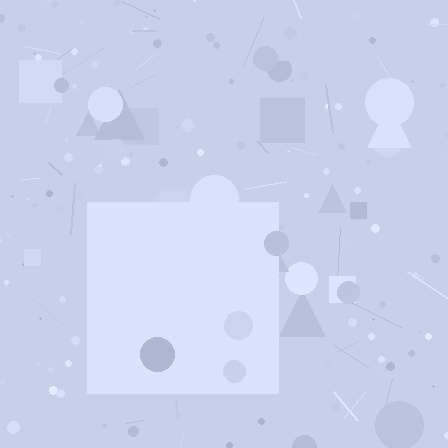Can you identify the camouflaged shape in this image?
The camouflaged shape is a square.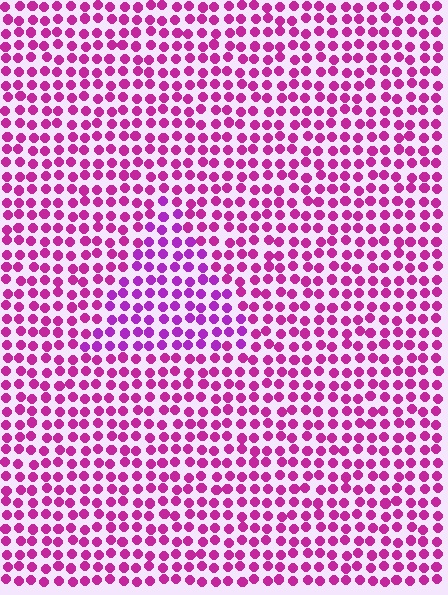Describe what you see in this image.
The image is filled with small magenta elements in a uniform arrangement. A triangle-shaped region is visible where the elements are tinted to a slightly different hue, forming a subtle color boundary.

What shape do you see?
I see a triangle.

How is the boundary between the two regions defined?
The boundary is defined purely by a slight shift in hue (about 24 degrees). Spacing, size, and orientation are identical on both sides.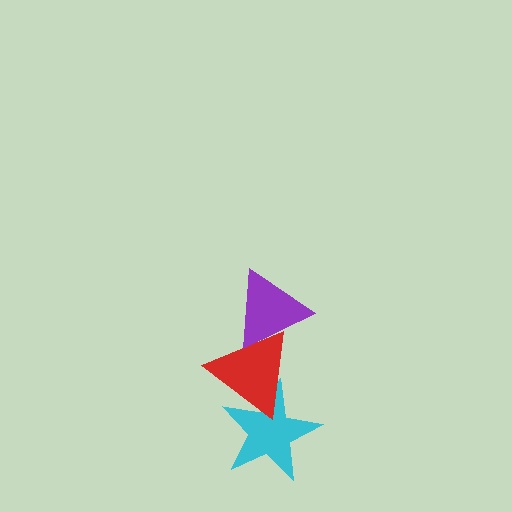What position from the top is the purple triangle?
The purple triangle is 1st from the top.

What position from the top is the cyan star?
The cyan star is 3rd from the top.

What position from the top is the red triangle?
The red triangle is 2nd from the top.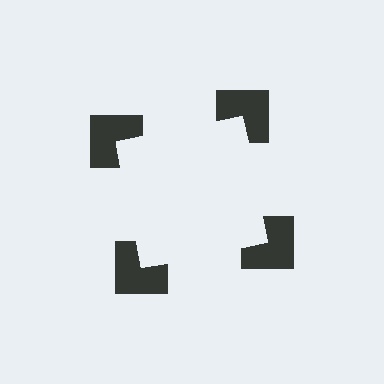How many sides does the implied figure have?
4 sides.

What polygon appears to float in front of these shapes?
An illusory square — its edges are inferred from the aligned wedge cuts in the notched squares, not physically drawn.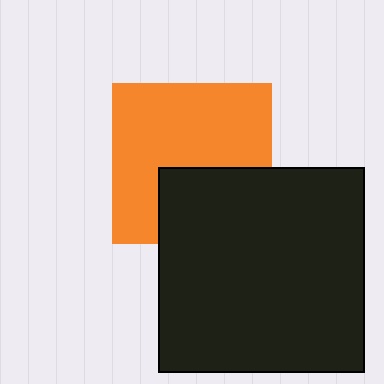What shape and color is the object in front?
The object in front is a black square.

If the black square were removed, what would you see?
You would see the complete orange square.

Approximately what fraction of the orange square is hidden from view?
Roughly 34% of the orange square is hidden behind the black square.